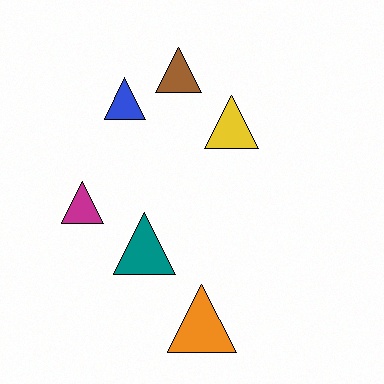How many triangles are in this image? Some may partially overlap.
There are 6 triangles.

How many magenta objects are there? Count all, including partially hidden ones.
There is 1 magenta object.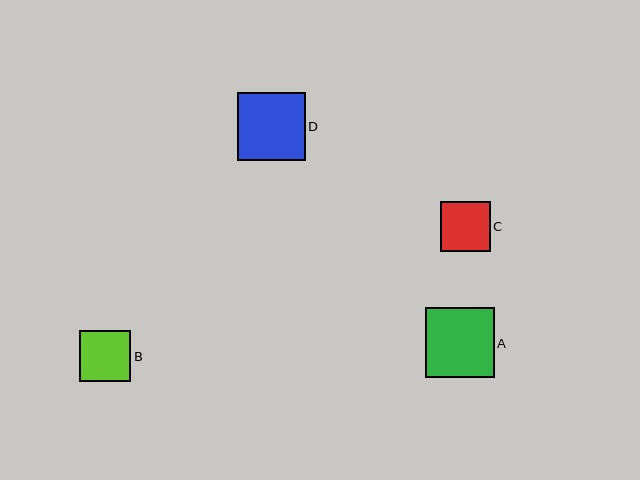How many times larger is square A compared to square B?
Square A is approximately 1.4 times the size of square B.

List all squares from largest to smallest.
From largest to smallest: A, D, B, C.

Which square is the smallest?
Square C is the smallest with a size of approximately 50 pixels.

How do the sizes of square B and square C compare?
Square B and square C are approximately the same size.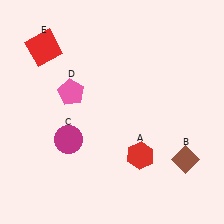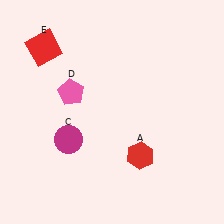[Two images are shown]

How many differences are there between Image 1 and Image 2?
There is 1 difference between the two images.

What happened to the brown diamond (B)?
The brown diamond (B) was removed in Image 2. It was in the bottom-right area of Image 1.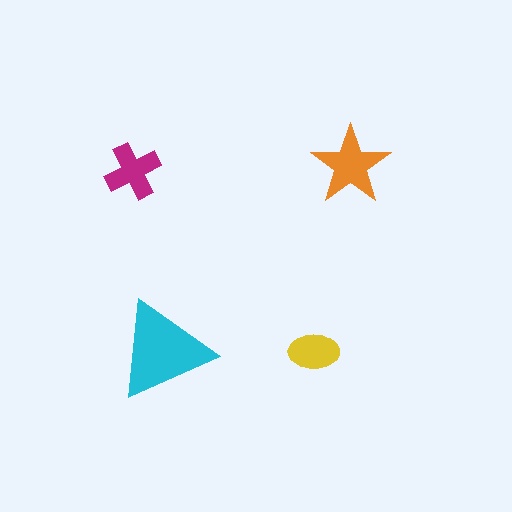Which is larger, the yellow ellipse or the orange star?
The orange star.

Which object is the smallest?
The yellow ellipse.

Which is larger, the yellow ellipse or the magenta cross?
The magenta cross.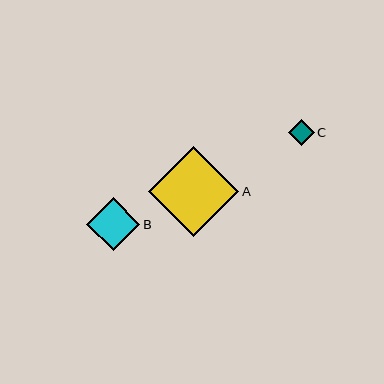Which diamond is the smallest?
Diamond C is the smallest with a size of approximately 26 pixels.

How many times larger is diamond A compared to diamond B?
Diamond A is approximately 1.7 times the size of diamond B.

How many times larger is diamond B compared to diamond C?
Diamond B is approximately 2.1 times the size of diamond C.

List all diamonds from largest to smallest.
From largest to smallest: A, B, C.